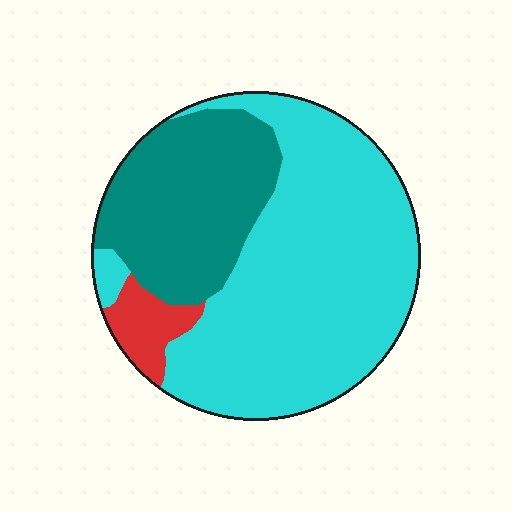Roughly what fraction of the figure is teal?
Teal takes up between a quarter and a half of the figure.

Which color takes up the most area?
Cyan, at roughly 65%.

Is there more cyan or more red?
Cyan.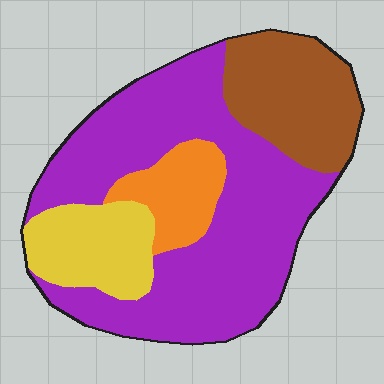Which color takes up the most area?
Purple, at roughly 55%.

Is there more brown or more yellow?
Brown.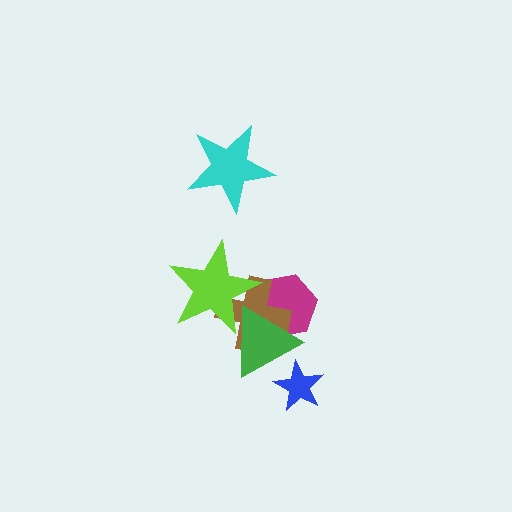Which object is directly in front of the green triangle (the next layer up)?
The lime star is directly in front of the green triangle.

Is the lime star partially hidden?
No, no other shape covers it.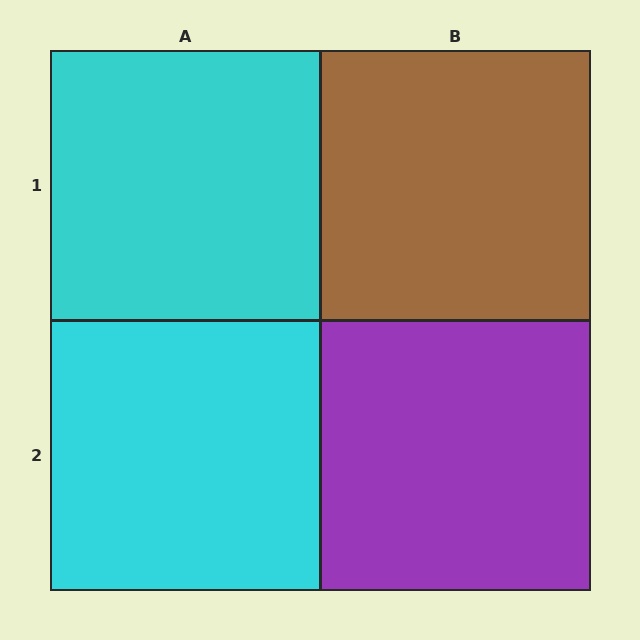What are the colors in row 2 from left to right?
Cyan, purple.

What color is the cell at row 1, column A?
Cyan.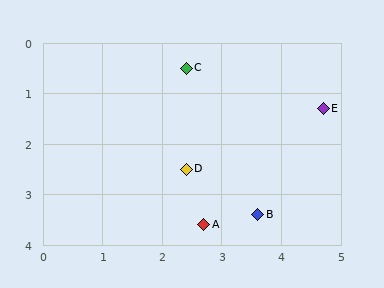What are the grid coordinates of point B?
Point B is at approximately (3.6, 3.4).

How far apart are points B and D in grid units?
Points B and D are about 1.5 grid units apart.